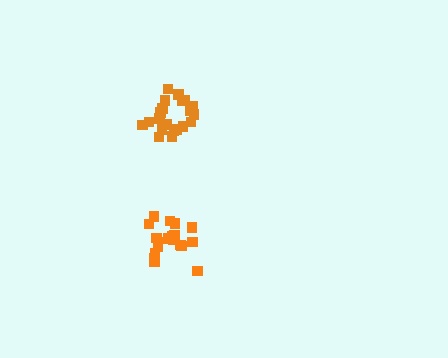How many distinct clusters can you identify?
There are 2 distinct clusters.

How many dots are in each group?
Group 1: 21 dots, Group 2: 21 dots (42 total).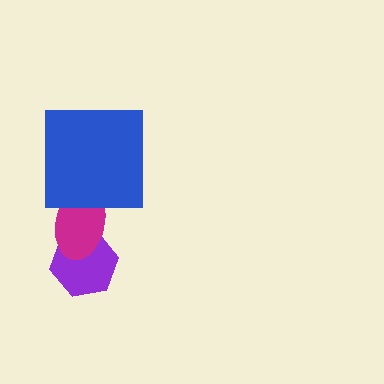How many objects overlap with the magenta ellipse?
2 objects overlap with the magenta ellipse.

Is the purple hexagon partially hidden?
Yes, it is partially covered by another shape.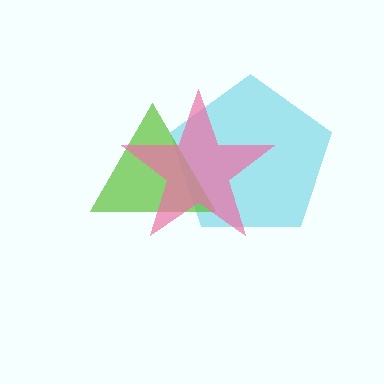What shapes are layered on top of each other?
The layered shapes are: a cyan pentagon, a lime triangle, a pink star.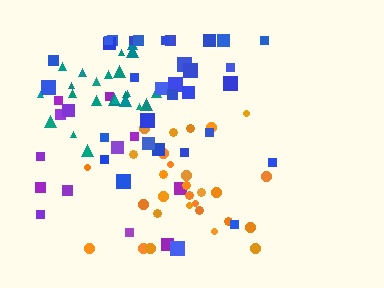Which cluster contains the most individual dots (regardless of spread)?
Blue (33).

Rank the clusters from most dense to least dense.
teal, orange, blue, purple.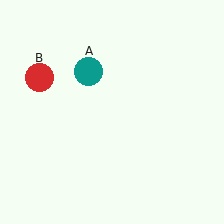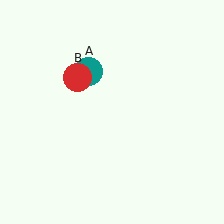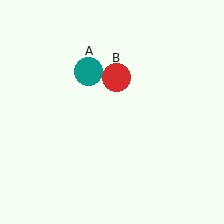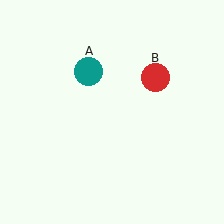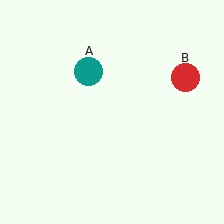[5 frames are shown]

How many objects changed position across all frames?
1 object changed position: red circle (object B).